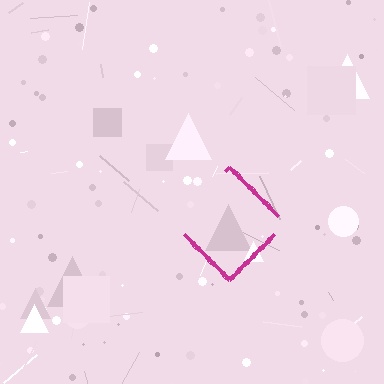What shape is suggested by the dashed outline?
The dashed outline suggests a diamond.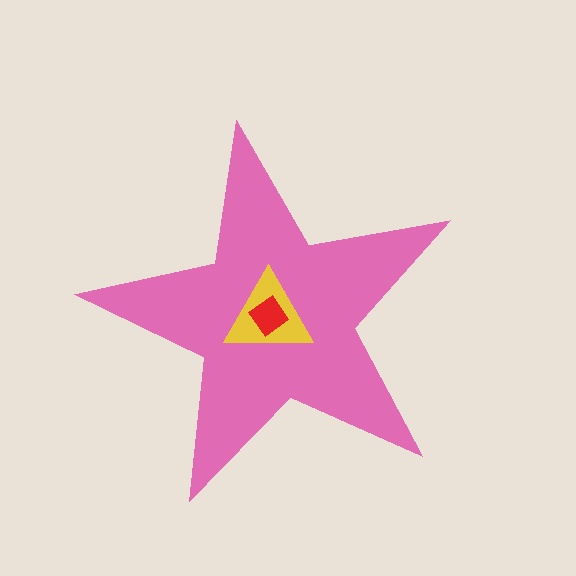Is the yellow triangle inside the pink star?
Yes.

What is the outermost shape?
The pink star.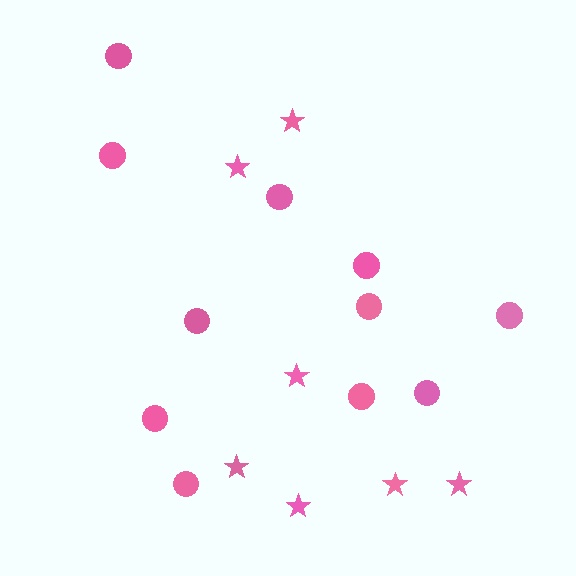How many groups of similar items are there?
There are 2 groups: one group of stars (7) and one group of circles (11).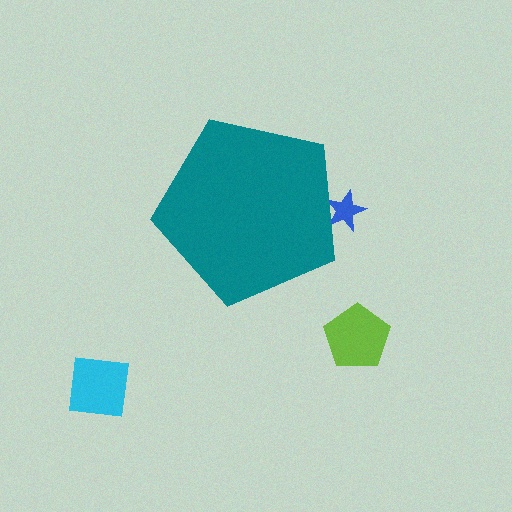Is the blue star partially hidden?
Yes, the blue star is partially hidden behind the teal pentagon.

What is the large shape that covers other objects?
A teal pentagon.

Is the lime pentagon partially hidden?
No, the lime pentagon is fully visible.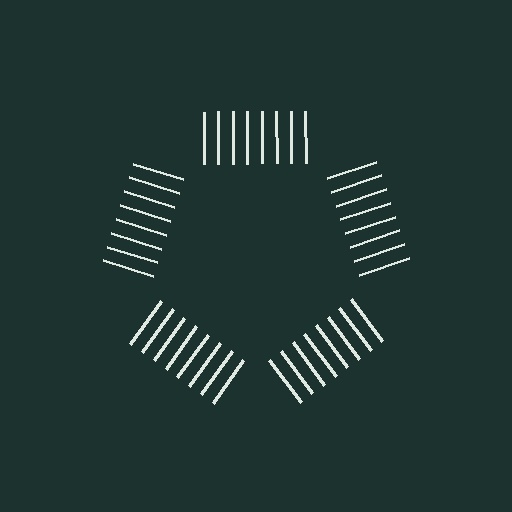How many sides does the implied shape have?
5 sides — the line-ends trace a pentagon.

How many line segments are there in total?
40 — 8 along each of the 5 edges.